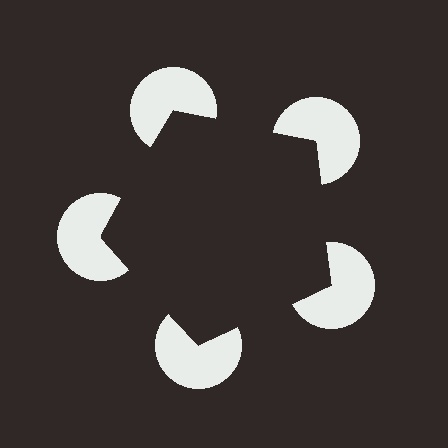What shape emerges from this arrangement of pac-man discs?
An illusory pentagon — its edges are inferred from the aligned wedge cuts in the pac-man discs, not physically drawn.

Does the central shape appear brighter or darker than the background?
It typically appears slightly darker than the background, even though no actual brightness change is drawn.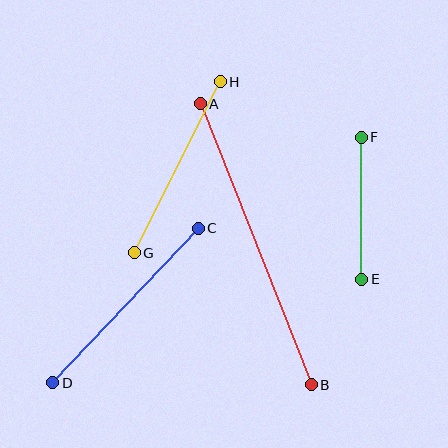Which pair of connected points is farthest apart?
Points A and B are farthest apart.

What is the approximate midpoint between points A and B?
The midpoint is at approximately (256, 244) pixels.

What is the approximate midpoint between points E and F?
The midpoint is at approximately (361, 208) pixels.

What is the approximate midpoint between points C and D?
The midpoint is at approximately (126, 306) pixels.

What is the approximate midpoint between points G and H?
The midpoint is at approximately (177, 167) pixels.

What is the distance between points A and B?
The distance is approximately 302 pixels.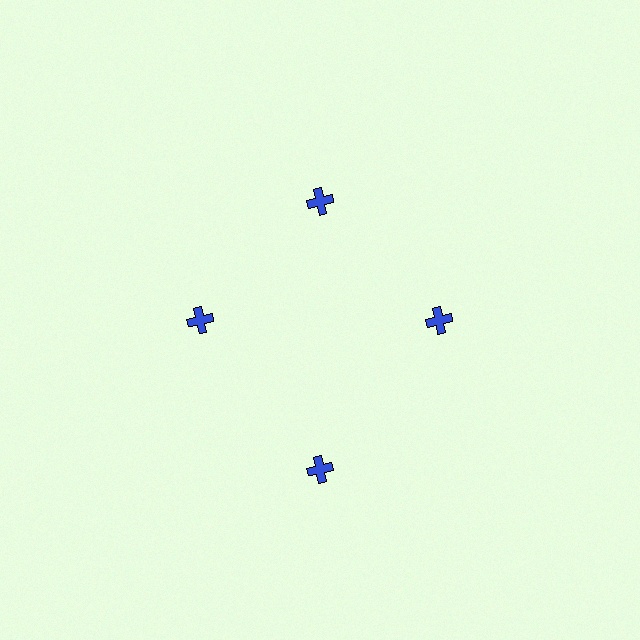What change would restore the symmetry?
The symmetry would be restored by moving it inward, back onto the ring so that all 4 crosses sit at equal angles and equal distance from the center.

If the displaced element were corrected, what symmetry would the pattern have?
It would have 4-fold rotational symmetry — the pattern would map onto itself every 90 degrees.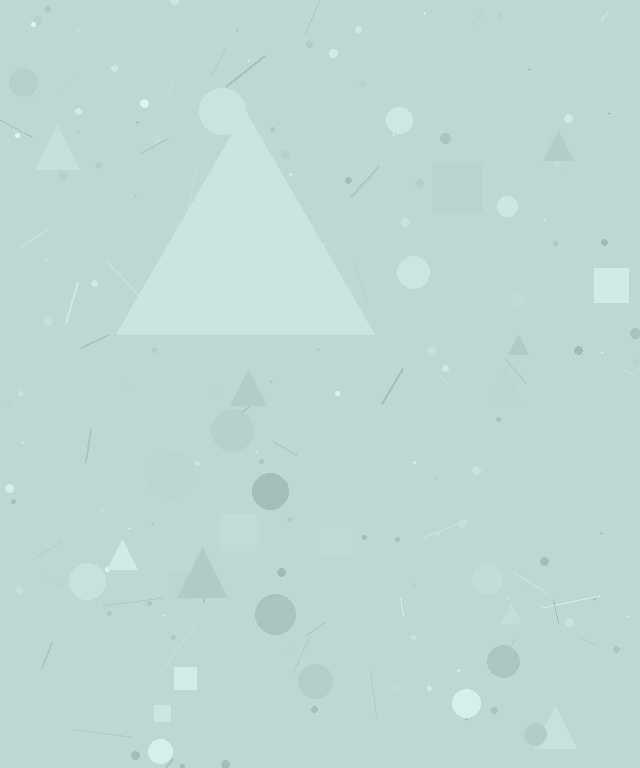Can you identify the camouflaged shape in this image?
The camouflaged shape is a triangle.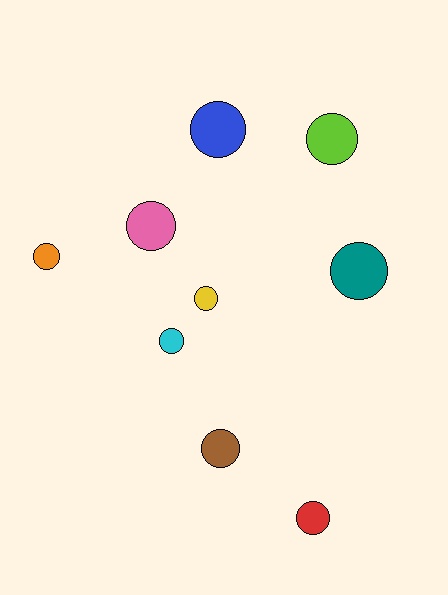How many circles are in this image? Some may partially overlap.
There are 9 circles.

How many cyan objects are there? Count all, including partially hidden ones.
There is 1 cyan object.